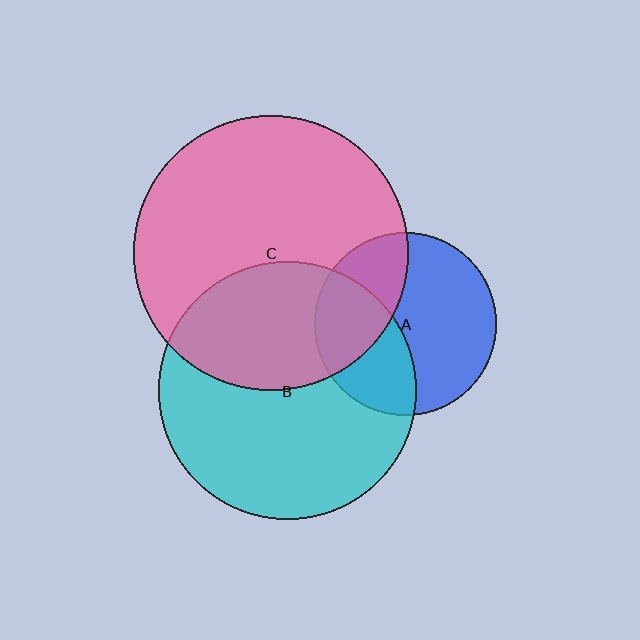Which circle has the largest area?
Circle C (pink).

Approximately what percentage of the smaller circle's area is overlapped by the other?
Approximately 35%.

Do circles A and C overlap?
Yes.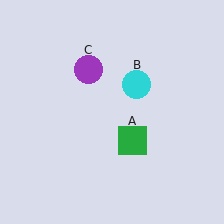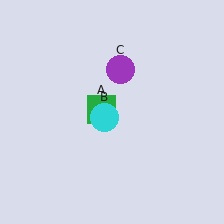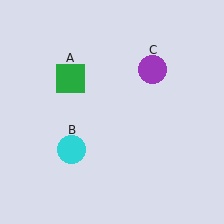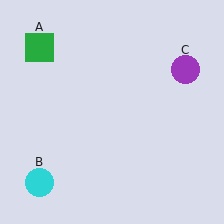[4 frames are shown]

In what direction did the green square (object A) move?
The green square (object A) moved up and to the left.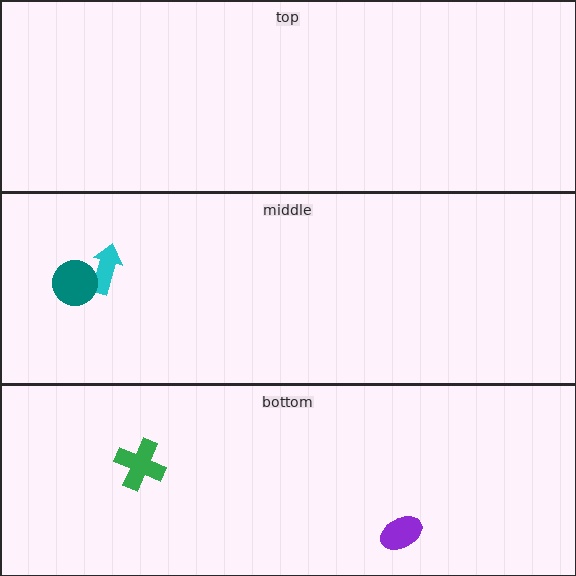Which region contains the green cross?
The bottom region.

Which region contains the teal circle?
The middle region.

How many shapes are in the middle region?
2.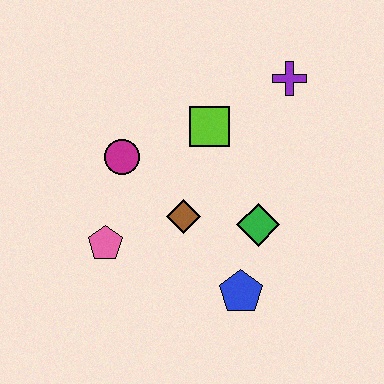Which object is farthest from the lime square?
The blue pentagon is farthest from the lime square.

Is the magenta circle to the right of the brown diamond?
No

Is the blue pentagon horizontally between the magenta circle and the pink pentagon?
No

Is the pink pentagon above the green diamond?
No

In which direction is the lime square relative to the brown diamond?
The lime square is above the brown diamond.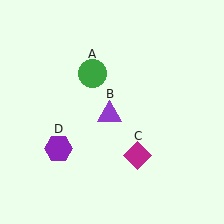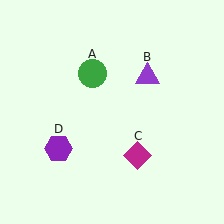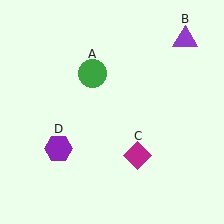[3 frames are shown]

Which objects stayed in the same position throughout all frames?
Green circle (object A) and magenta diamond (object C) and purple hexagon (object D) remained stationary.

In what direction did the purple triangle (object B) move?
The purple triangle (object B) moved up and to the right.